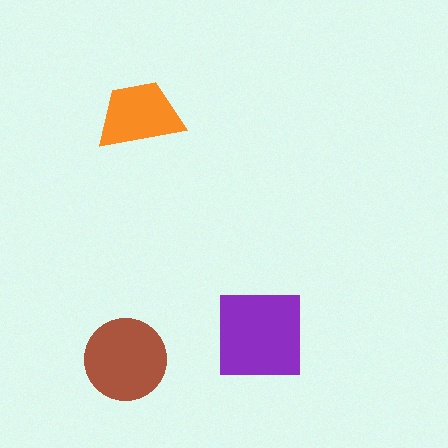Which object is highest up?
The orange trapezoid is topmost.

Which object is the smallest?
The orange trapezoid.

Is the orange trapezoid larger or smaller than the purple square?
Smaller.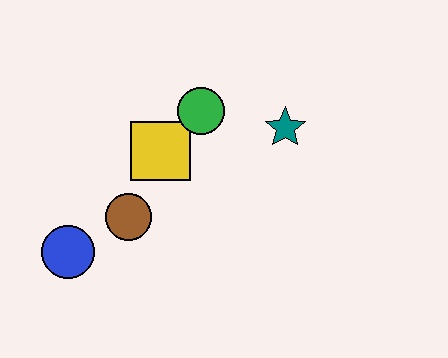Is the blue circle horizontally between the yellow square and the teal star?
No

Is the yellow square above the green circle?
No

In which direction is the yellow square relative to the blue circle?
The yellow square is above the blue circle.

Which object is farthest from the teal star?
The blue circle is farthest from the teal star.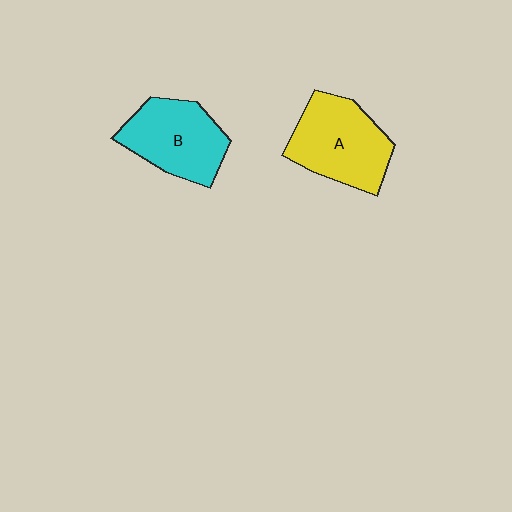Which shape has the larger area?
Shape A (yellow).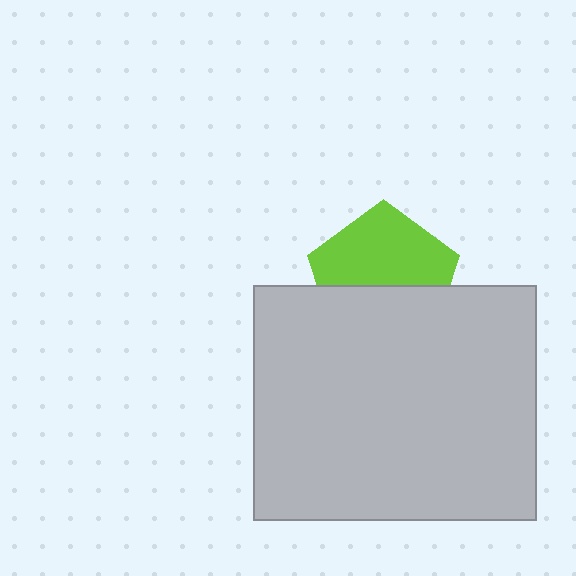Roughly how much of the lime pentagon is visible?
About half of it is visible (roughly 56%).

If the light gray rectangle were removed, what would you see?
You would see the complete lime pentagon.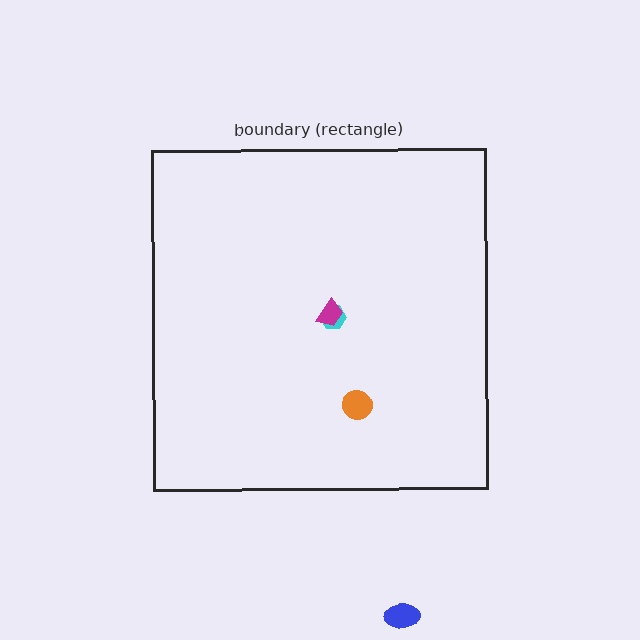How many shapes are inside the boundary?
3 inside, 1 outside.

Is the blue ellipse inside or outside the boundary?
Outside.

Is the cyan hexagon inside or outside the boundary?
Inside.